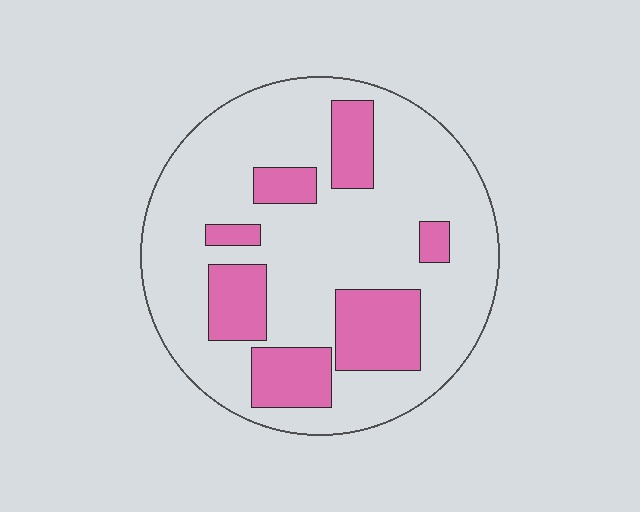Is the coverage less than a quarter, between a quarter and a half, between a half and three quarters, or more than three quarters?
Less than a quarter.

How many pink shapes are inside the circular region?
7.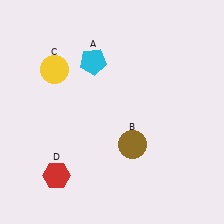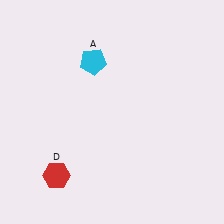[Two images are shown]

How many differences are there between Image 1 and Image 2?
There are 2 differences between the two images.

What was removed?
The yellow circle (C), the brown circle (B) were removed in Image 2.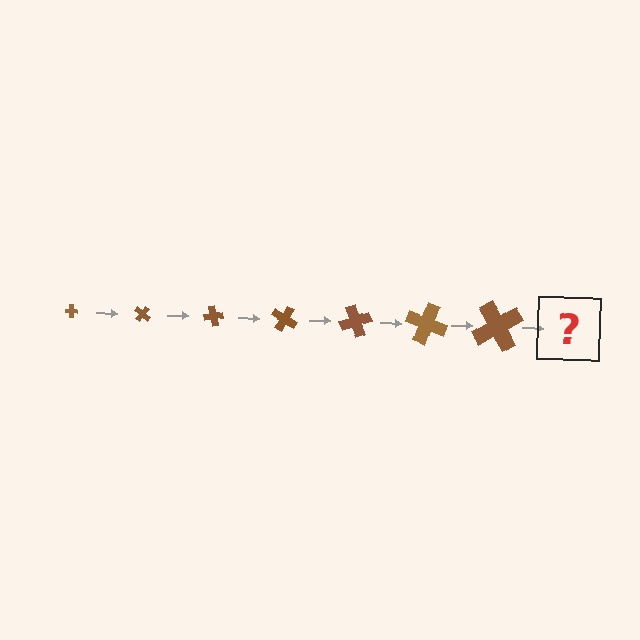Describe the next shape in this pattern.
It should be a cross, larger than the previous one and rotated 280 degrees from the start.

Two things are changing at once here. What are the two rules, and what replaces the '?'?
The two rules are that the cross grows larger each step and it rotates 40 degrees each step. The '?' should be a cross, larger than the previous one and rotated 280 degrees from the start.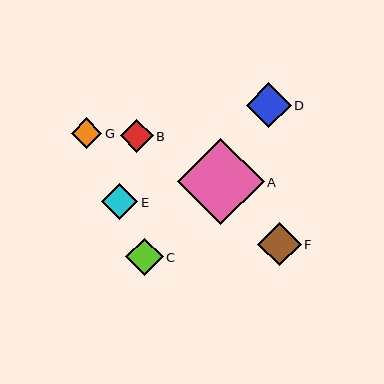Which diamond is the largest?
Diamond A is the largest with a size of approximately 86 pixels.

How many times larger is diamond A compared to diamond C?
Diamond A is approximately 2.3 times the size of diamond C.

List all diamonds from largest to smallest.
From largest to smallest: A, D, F, C, E, B, G.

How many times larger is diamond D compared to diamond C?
Diamond D is approximately 1.2 times the size of diamond C.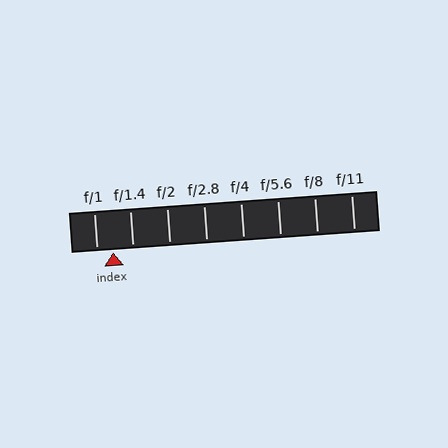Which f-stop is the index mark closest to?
The index mark is closest to f/1.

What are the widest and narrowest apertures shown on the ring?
The widest aperture shown is f/1 and the narrowest is f/11.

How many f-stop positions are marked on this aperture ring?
There are 8 f-stop positions marked.